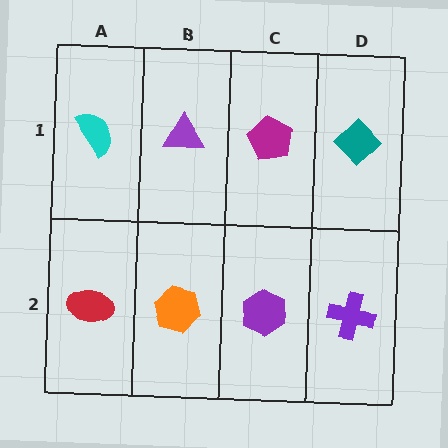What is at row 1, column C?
A magenta pentagon.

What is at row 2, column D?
A purple cross.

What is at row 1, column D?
A teal diamond.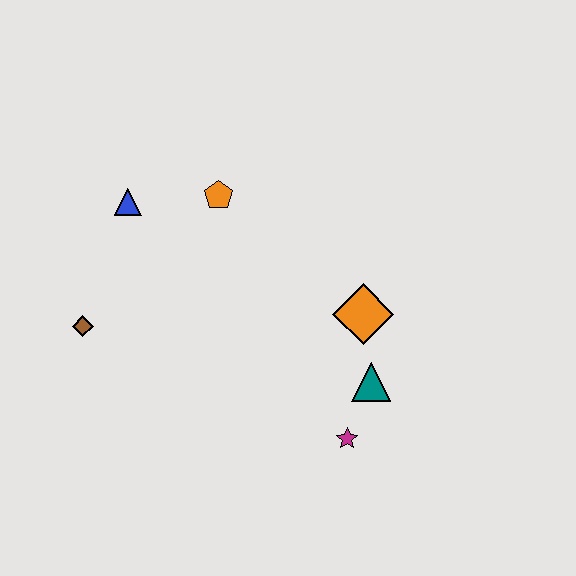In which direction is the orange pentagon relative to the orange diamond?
The orange pentagon is to the left of the orange diamond.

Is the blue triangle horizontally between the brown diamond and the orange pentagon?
Yes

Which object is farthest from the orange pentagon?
The magenta star is farthest from the orange pentagon.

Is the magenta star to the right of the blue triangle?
Yes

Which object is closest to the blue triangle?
The orange pentagon is closest to the blue triangle.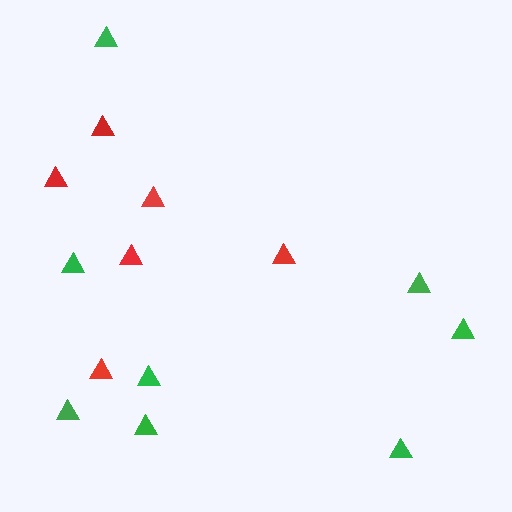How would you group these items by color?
There are 2 groups: one group of red triangles (6) and one group of green triangles (8).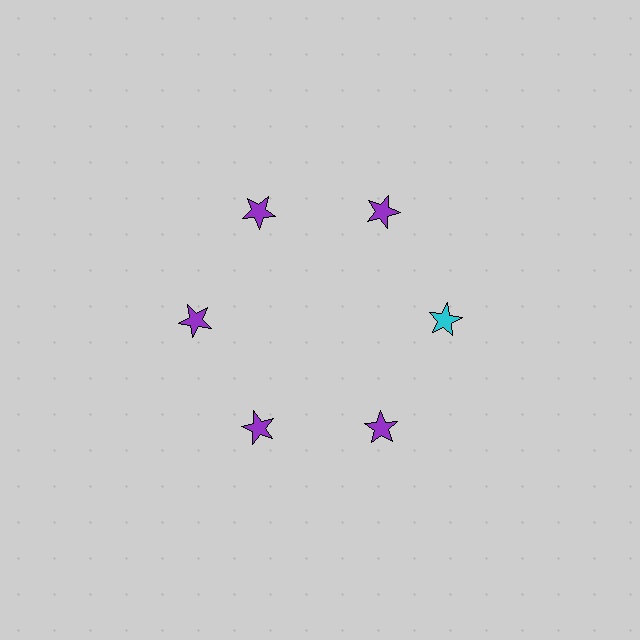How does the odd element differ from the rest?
It has a different color: cyan instead of purple.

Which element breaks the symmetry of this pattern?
The cyan star at roughly the 3 o'clock position breaks the symmetry. All other shapes are purple stars.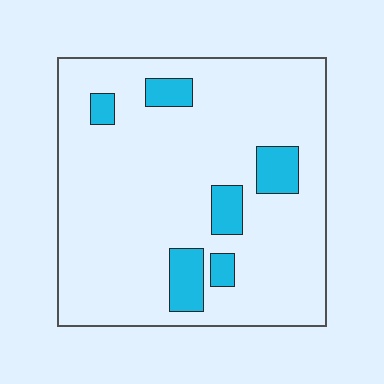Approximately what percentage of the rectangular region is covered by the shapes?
Approximately 10%.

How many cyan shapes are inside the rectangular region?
6.